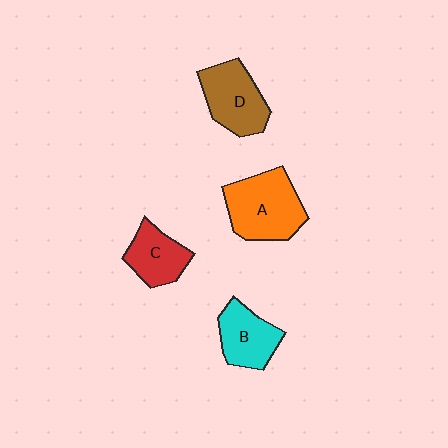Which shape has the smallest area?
Shape C (red).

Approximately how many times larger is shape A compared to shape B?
Approximately 1.5 times.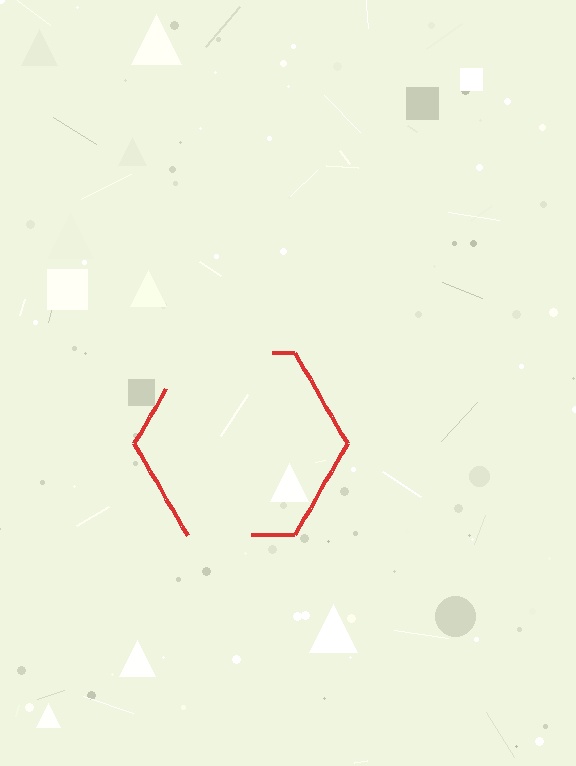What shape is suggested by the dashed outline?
The dashed outline suggests a hexagon.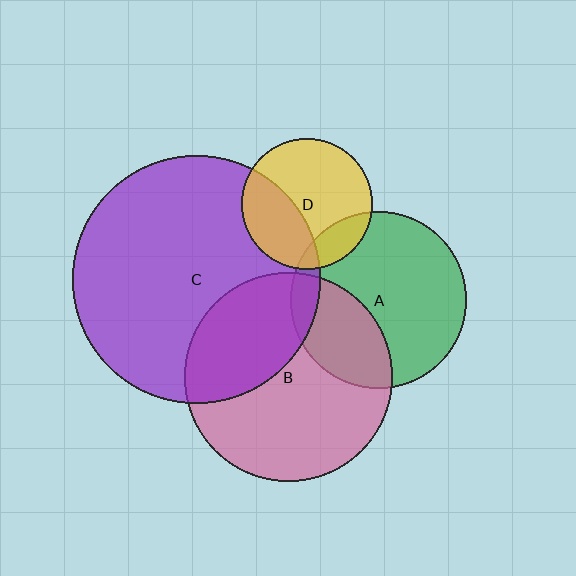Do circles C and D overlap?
Yes.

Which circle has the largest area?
Circle C (purple).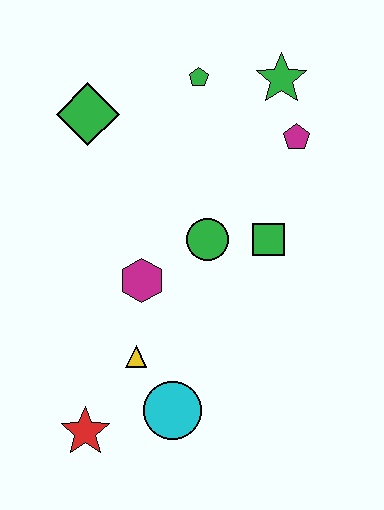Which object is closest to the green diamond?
The green pentagon is closest to the green diamond.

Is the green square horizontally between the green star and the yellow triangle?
Yes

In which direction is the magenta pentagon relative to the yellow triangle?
The magenta pentagon is above the yellow triangle.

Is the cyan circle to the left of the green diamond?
No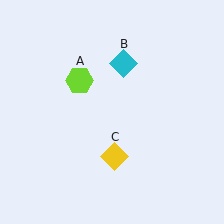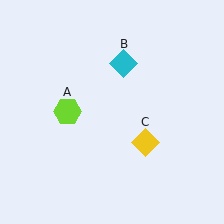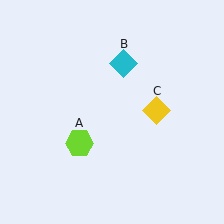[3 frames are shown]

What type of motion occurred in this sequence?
The lime hexagon (object A), yellow diamond (object C) rotated counterclockwise around the center of the scene.